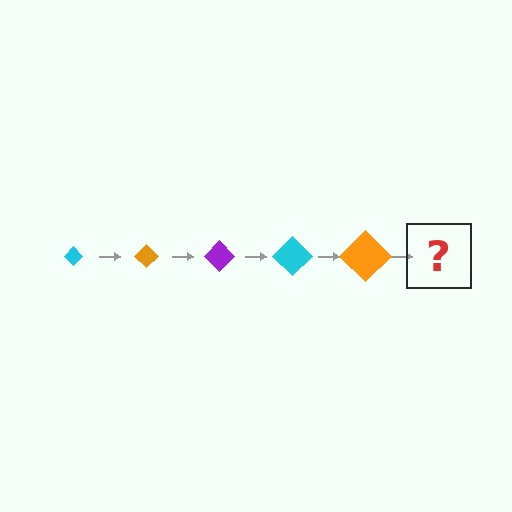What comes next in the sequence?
The next element should be a purple diamond, larger than the previous one.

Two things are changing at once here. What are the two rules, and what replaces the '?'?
The two rules are that the diamond grows larger each step and the color cycles through cyan, orange, and purple. The '?' should be a purple diamond, larger than the previous one.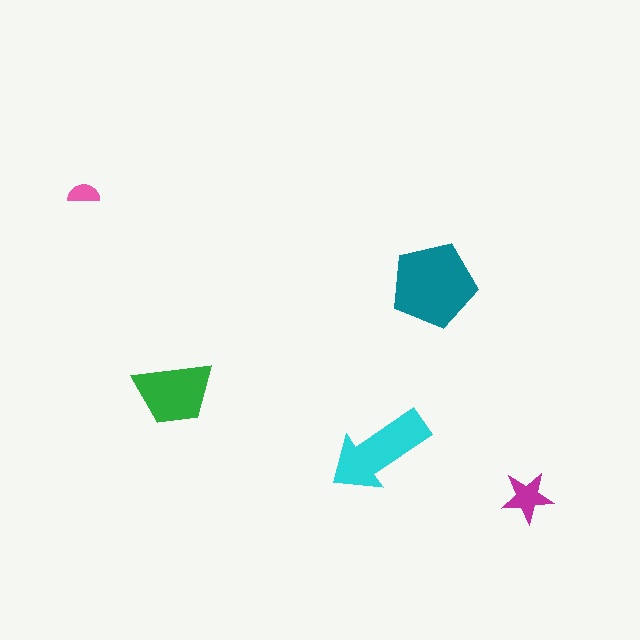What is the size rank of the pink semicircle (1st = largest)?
5th.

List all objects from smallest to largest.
The pink semicircle, the magenta star, the green trapezoid, the cyan arrow, the teal pentagon.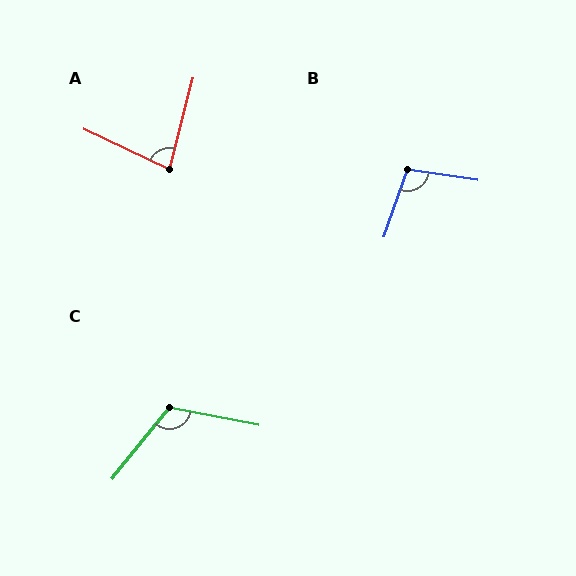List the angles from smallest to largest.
A (79°), B (101°), C (118°).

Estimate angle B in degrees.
Approximately 101 degrees.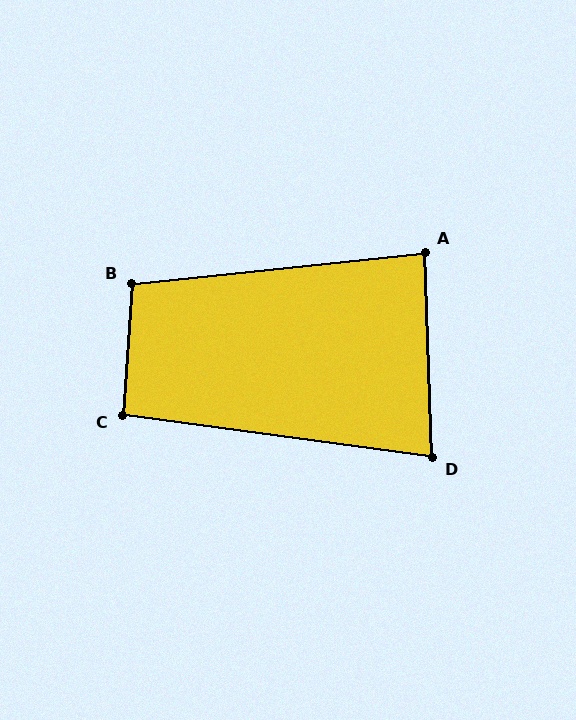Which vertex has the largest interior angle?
B, at approximately 100 degrees.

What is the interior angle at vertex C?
Approximately 94 degrees (approximately right).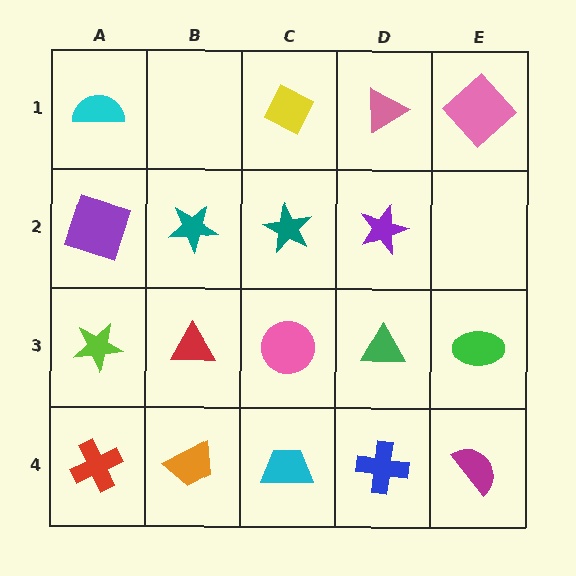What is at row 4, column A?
A red cross.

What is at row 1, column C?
A yellow diamond.